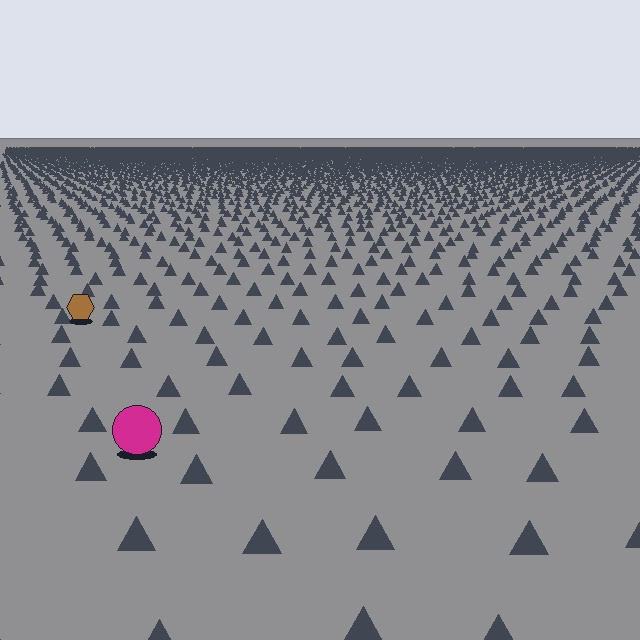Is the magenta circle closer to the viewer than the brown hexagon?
Yes. The magenta circle is closer — you can tell from the texture gradient: the ground texture is coarser near it.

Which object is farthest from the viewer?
The brown hexagon is farthest from the viewer. It appears smaller and the ground texture around it is denser.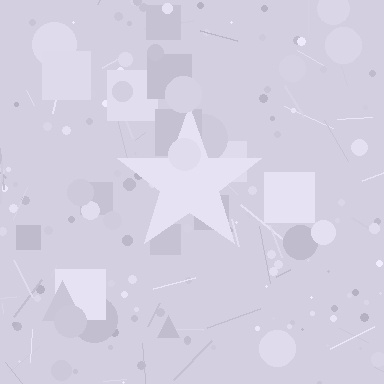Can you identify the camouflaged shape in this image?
The camouflaged shape is a star.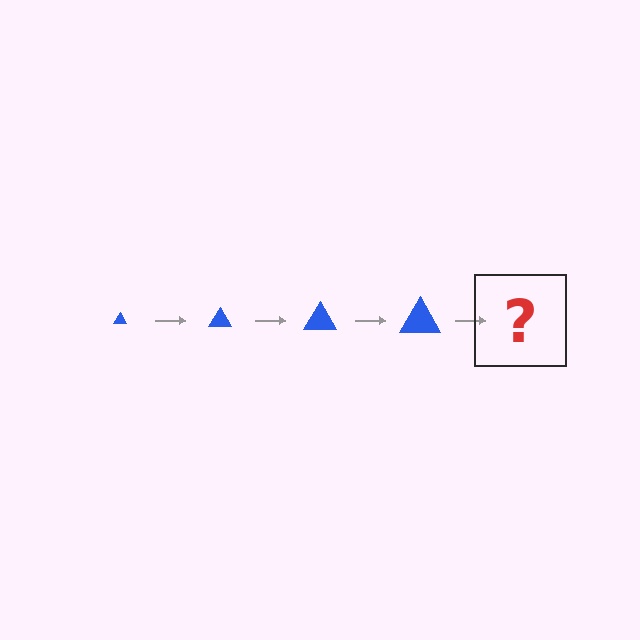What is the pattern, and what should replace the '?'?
The pattern is that the triangle gets progressively larger each step. The '?' should be a blue triangle, larger than the previous one.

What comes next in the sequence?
The next element should be a blue triangle, larger than the previous one.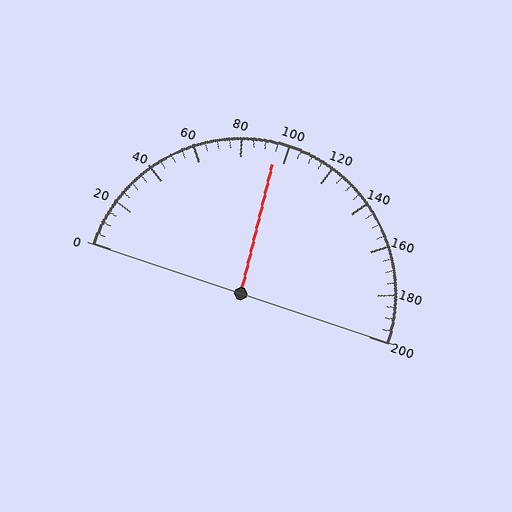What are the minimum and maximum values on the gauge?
The gauge ranges from 0 to 200.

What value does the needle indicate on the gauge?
The needle indicates approximately 95.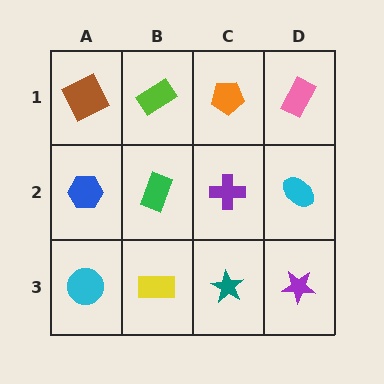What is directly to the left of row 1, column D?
An orange pentagon.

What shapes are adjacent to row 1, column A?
A blue hexagon (row 2, column A), a lime rectangle (row 1, column B).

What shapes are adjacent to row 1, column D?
A cyan ellipse (row 2, column D), an orange pentagon (row 1, column C).